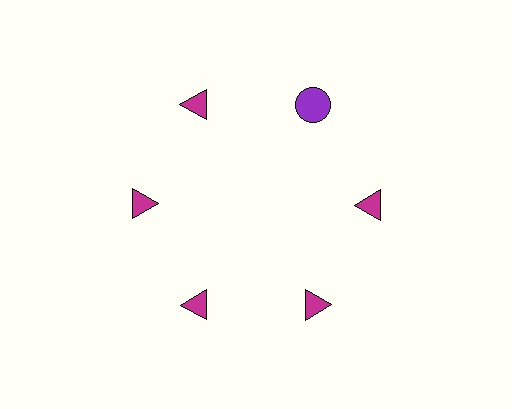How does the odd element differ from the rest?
It differs in both color (purple instead of magenta) and shape (circle instead of triangle).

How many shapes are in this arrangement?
There are 6 shapes arranged in a ring pattern.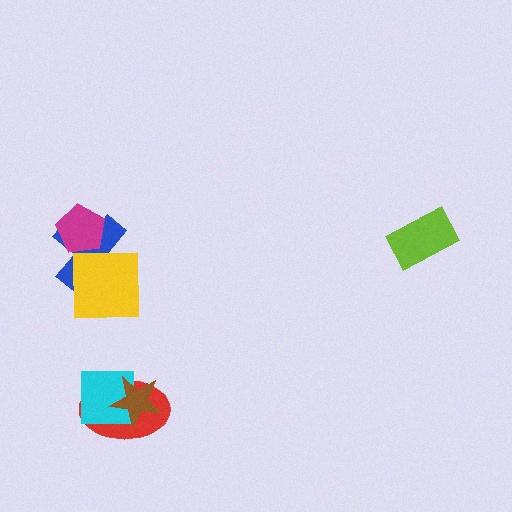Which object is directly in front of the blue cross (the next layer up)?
The magenta pentagon is directly in front of the blue cross.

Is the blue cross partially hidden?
Yes, it is partially covered by another shape.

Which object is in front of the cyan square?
The brown star is in front of the cyan square.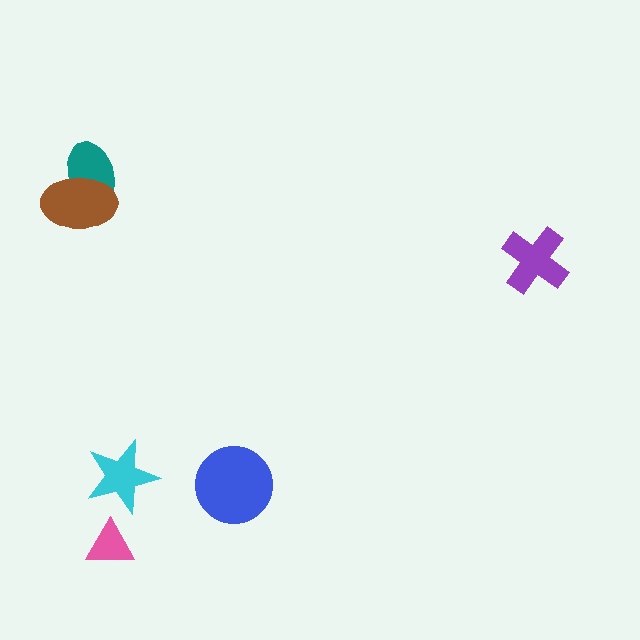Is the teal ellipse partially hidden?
Yes, it is partially covered by another shape.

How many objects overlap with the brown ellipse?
1 object overlaps with the brown ellipse.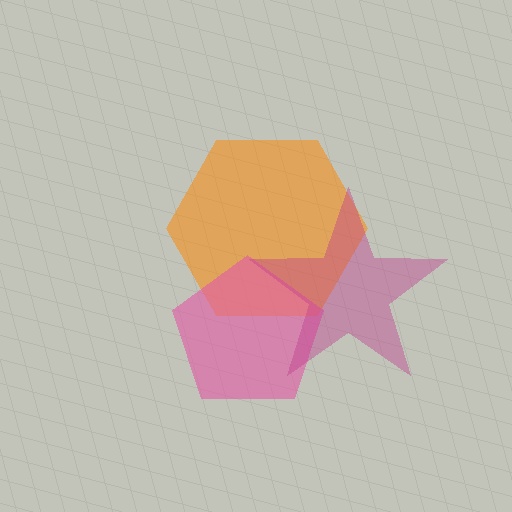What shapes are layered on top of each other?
The layered shapes are: an orange hexagon, a pink pentagon, a magenta star.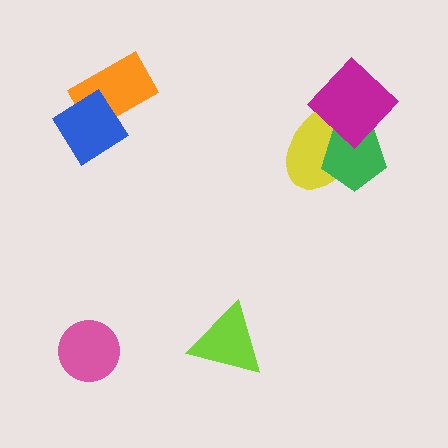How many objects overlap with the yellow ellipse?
2 objects overlap with the yellow ellipse.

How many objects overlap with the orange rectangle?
1 object overlaps with the orange rectangle.